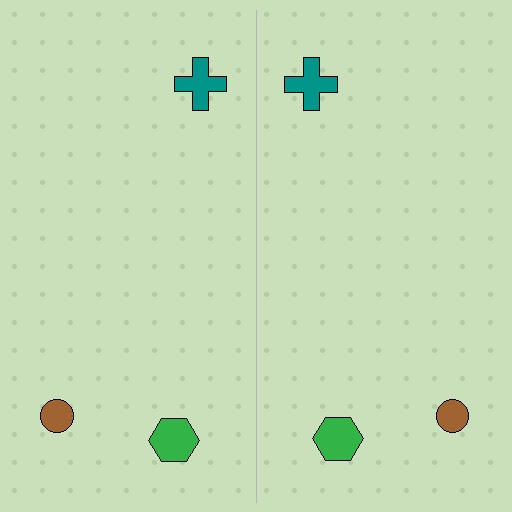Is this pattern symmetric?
Yes, this pattern has bilateral (reflection) symmetry.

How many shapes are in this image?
There are 6 shapes in this image.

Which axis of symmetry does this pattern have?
The pattern has a vertical axis of symmetry running through the center of the image.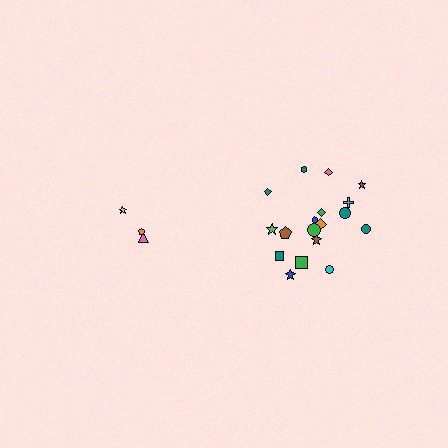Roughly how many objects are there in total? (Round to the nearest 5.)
Roughly 20 objects in total.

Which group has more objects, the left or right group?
The right group.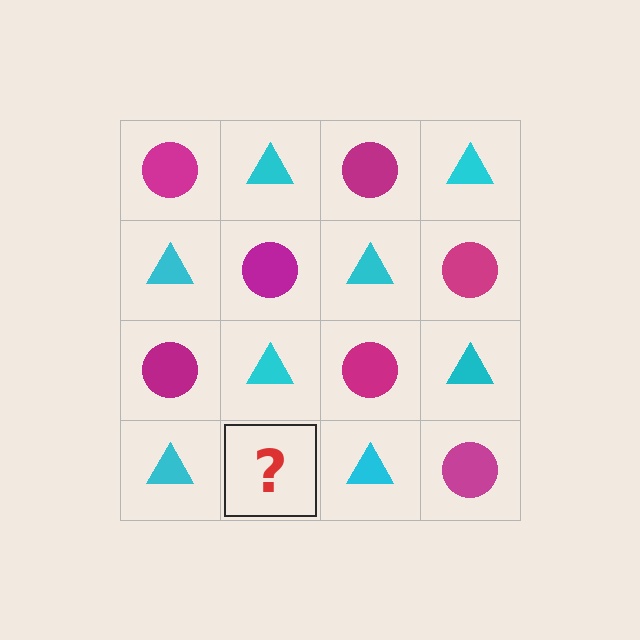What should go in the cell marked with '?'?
The missing cell should contain a magenta circle.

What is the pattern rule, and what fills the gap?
The rule is that it alternates magenta circle and cyan triangle in a checkerboard pattern. The gap should be filled with a magenta circle.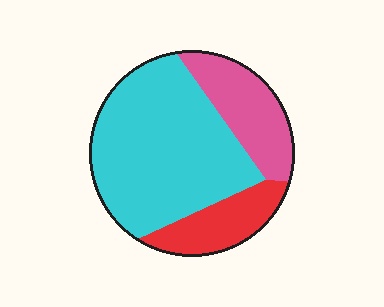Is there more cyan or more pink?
Cyan.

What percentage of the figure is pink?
Pink covers 22% of the figure.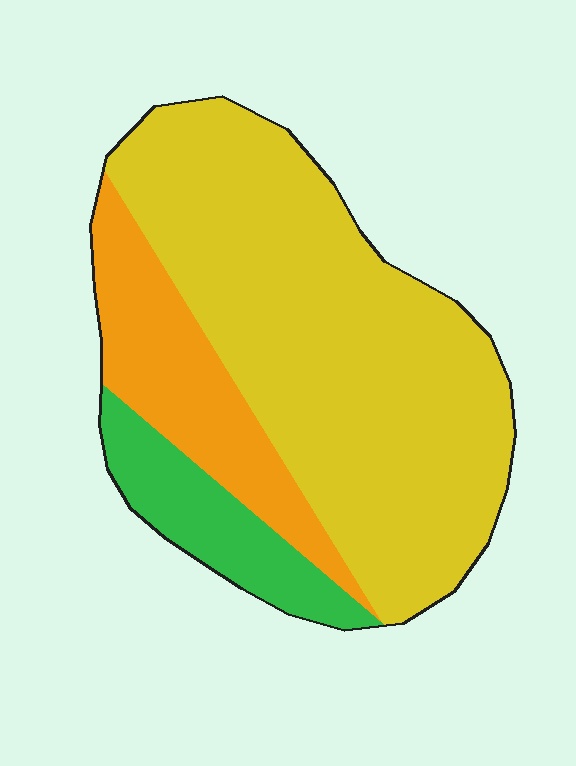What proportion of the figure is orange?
Orange covers about 20% of the figure.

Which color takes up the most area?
Yellow, at roughly 65%.